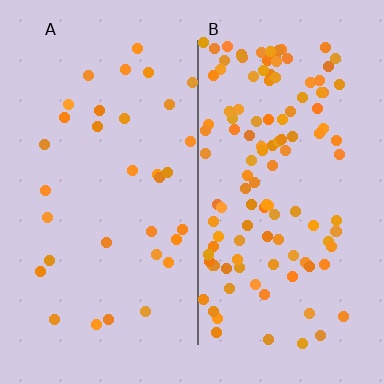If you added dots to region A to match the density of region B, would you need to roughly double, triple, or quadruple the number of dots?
Approximately quadruple.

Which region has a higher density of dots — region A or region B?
B (the right).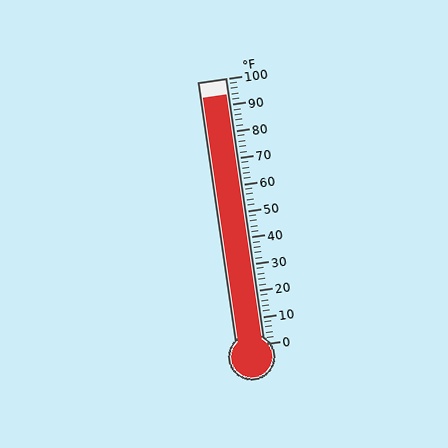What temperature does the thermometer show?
The thermometer shows approximately 94°F.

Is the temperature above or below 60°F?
The temperature is above 60°F.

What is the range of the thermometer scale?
The thermometer scale ranges from 0°F to 100°F.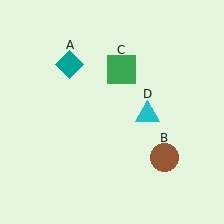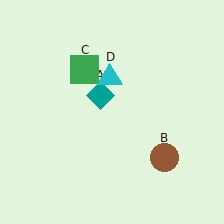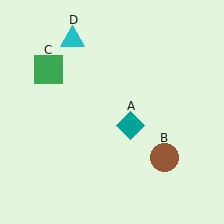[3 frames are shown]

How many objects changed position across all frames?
3 objects changed position: teal diamond (object A), green square (object C), cyan triangle (object D).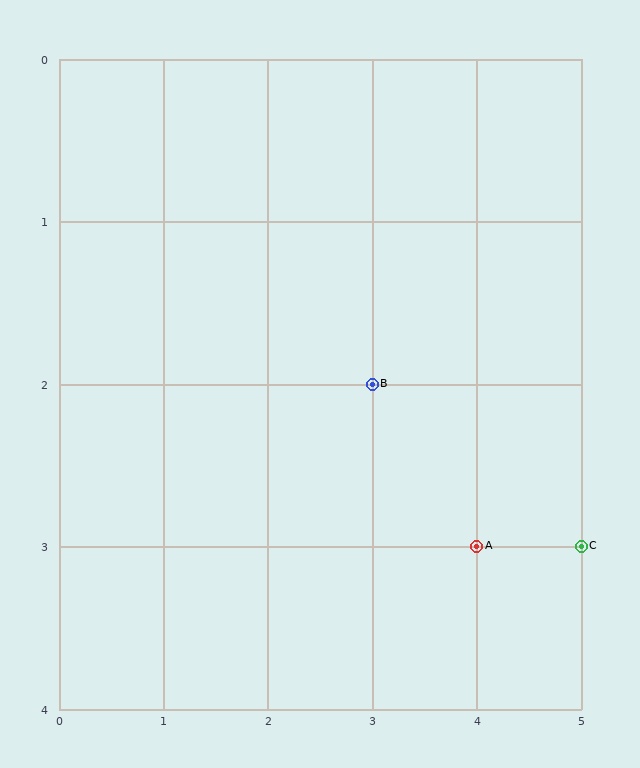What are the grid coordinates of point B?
Point B is at grid coordinates (3, 2).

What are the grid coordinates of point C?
Point C is at grid coordinates (5, 3).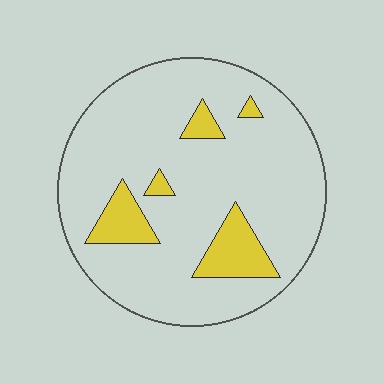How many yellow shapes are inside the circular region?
5.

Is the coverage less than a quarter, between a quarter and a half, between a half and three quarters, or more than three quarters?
Less than a quarter.